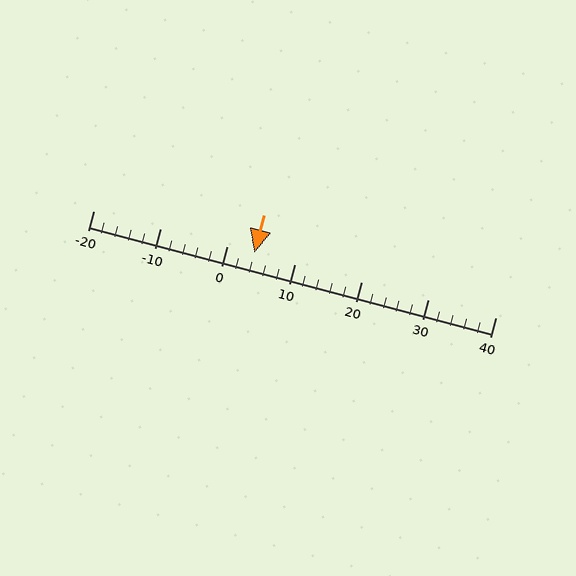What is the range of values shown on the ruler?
The ruler shows values from -20 to 40.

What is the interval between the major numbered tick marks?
The major tick marks are spaced 10 units apart.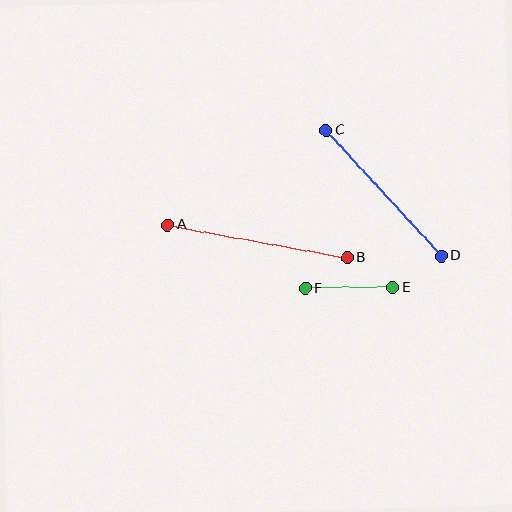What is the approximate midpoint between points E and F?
The midpoint is at approximately (349, 288) pixels.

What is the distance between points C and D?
The distance is approximately 170 pixels.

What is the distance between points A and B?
The distance is approximately 183 pixels.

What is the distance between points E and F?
The distance is approximately 87 pixels.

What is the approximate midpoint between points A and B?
The midpoint is at approximately (257, 241) pixels.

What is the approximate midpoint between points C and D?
The midpoint is at approximately (384, 193) pixels.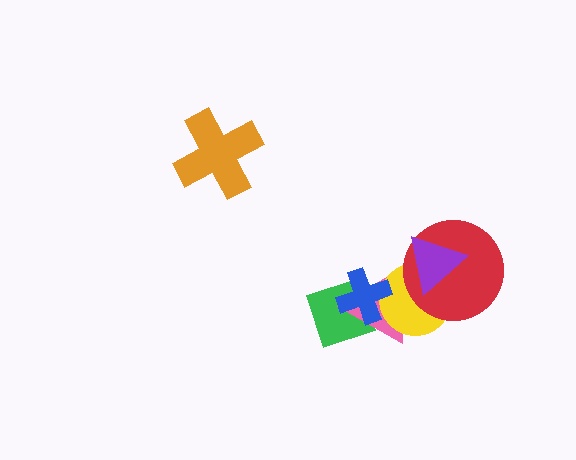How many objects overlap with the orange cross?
0 objects overlap with the orange cross.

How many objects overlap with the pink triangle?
5 objects overlap with the pink triangle.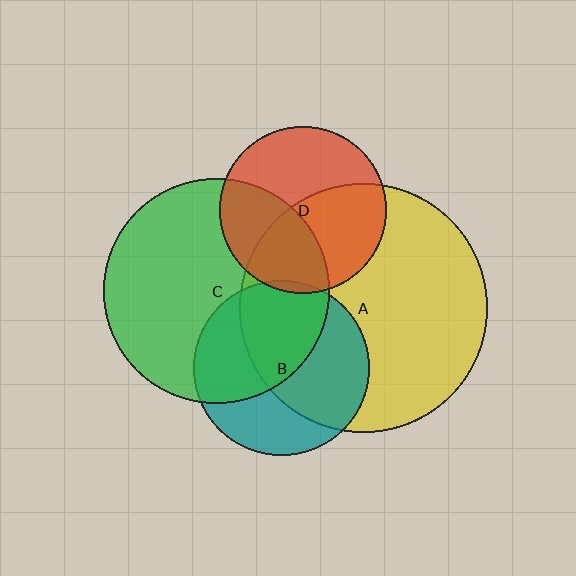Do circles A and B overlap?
Yes.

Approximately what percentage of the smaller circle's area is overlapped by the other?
Approximately 60%.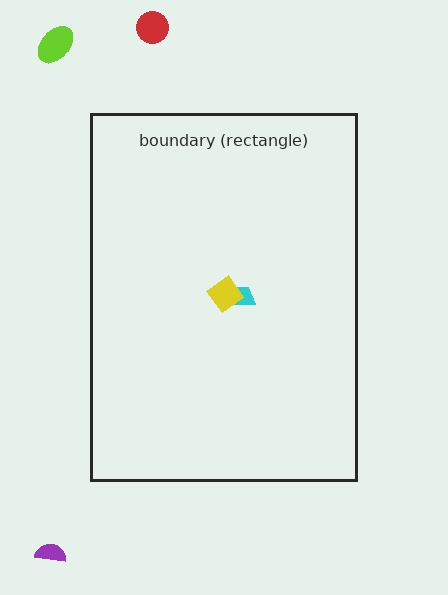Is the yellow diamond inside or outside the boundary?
Inside.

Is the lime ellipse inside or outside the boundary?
Outside.